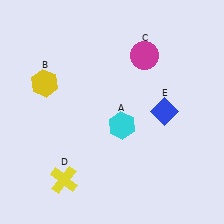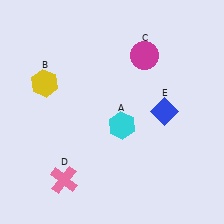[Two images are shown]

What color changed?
The cross (D) changed from yellow in Image 1 to pink in Image 2.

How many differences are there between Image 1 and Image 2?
There is 1 difference between the two images.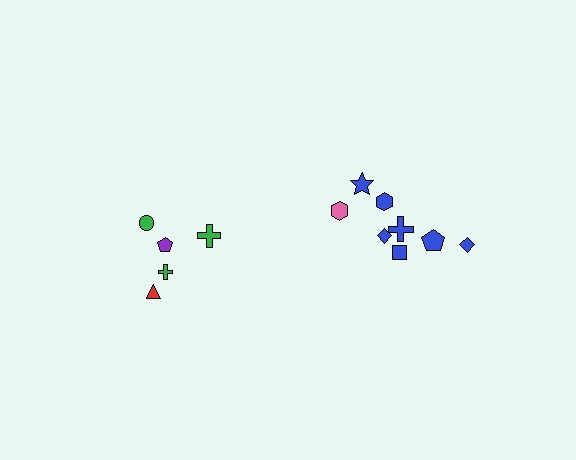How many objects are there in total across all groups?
There are 13 objects.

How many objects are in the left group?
There are 5 objects.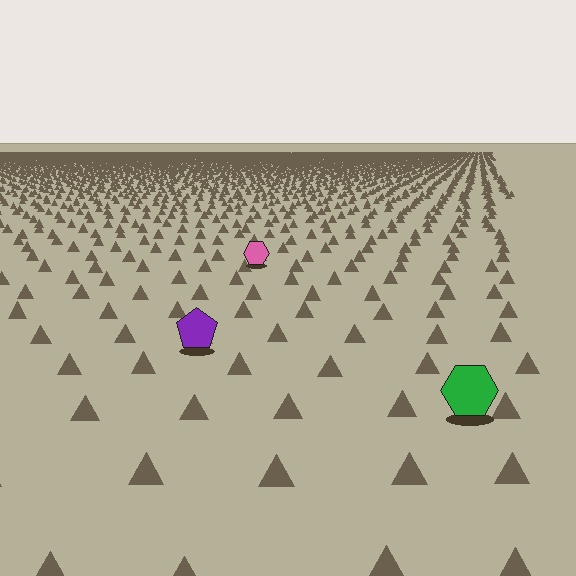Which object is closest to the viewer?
The green hexagon is closest. The texture marks near it are larger and more spread out.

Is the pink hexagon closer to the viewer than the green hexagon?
No. The green hexagon is closer — you can tell from the texture gradient: the ground texture is coarser near it.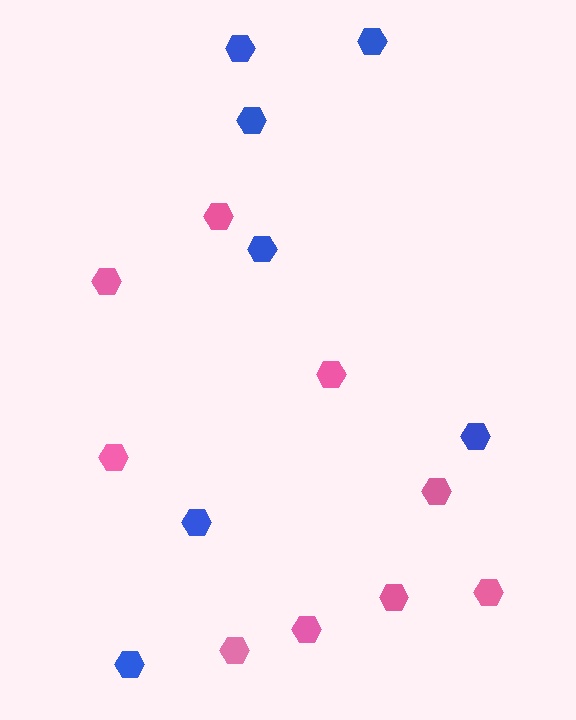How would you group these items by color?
There are 2 groups: one group of blue hexagons (7) and one group of pink hexagons (9).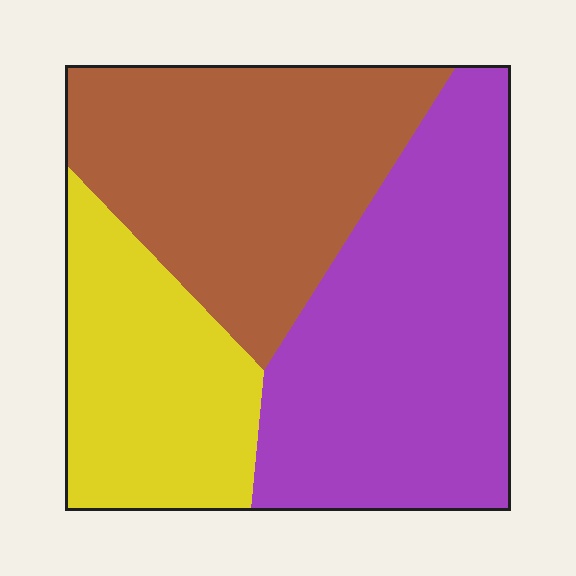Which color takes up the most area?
Purple, at roughly 40%.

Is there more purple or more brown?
Purple.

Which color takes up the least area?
Yellow, at roughly 25%.